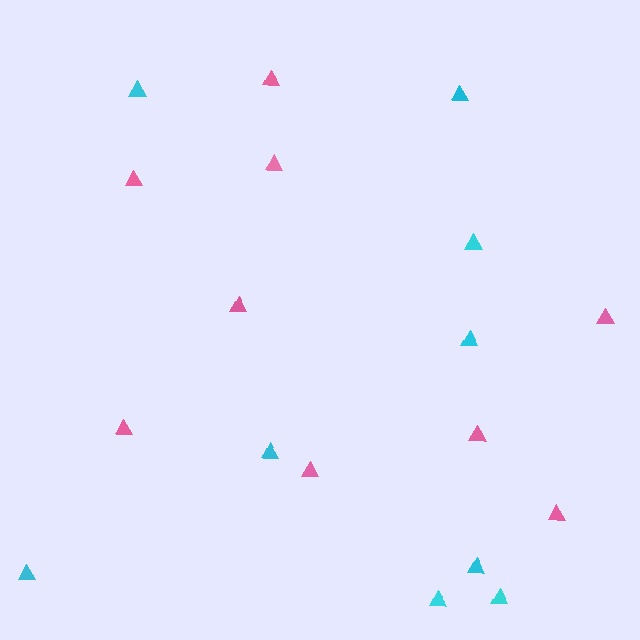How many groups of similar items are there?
There are 2 groups: one group of cyan triangles (9) and one group of pink triangles (9).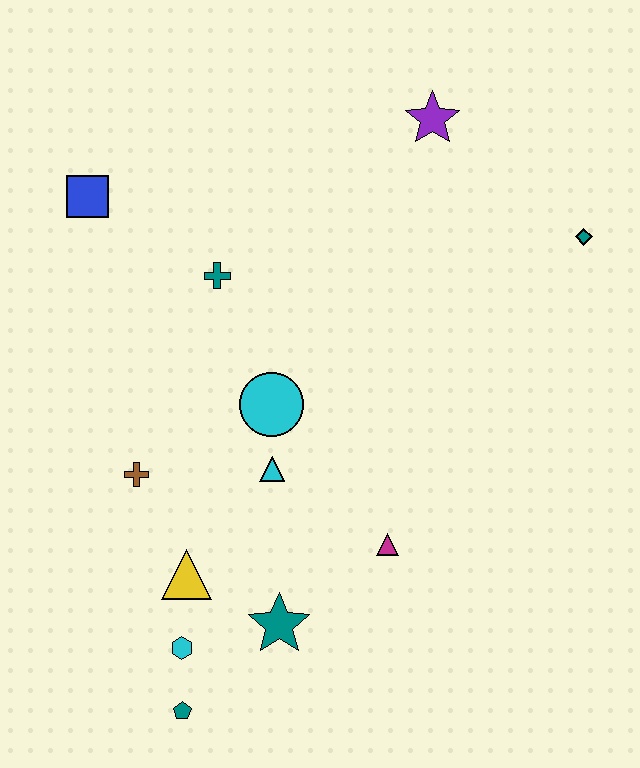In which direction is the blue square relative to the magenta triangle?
The blue square is above the magenta triangle.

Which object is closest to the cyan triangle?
The cyan circle is closest to the cyan triangle.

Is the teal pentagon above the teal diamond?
No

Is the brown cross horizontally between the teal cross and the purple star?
No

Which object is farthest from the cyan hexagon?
The purple star is farthest from the cyan hexagon.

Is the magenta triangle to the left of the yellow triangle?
No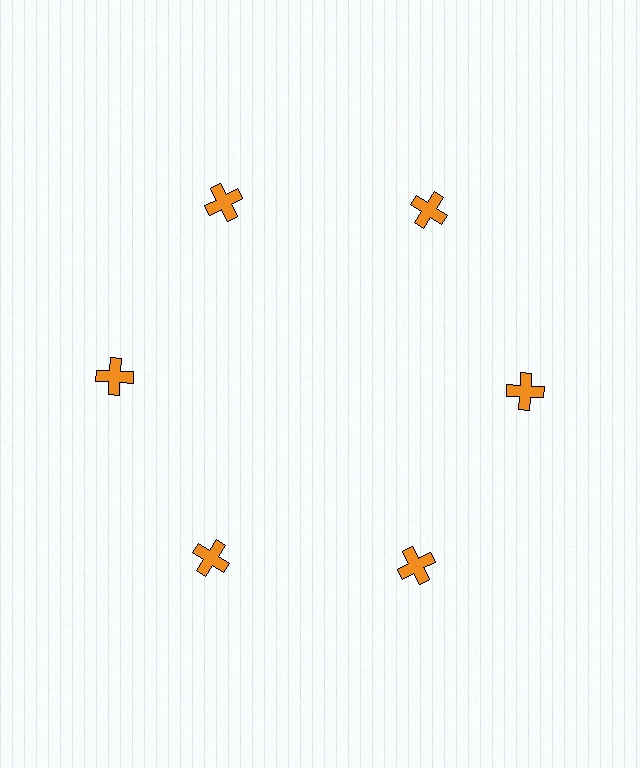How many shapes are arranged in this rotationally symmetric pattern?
There are 6 shapes, arranged in 6 groups of 1.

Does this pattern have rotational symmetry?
Yes, this pattern has 6-fold rotational symmetry. It looks the same after rotating 60 degrees around the center.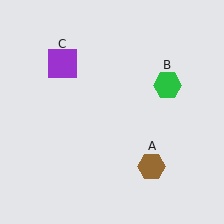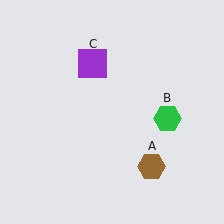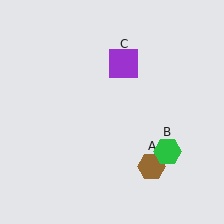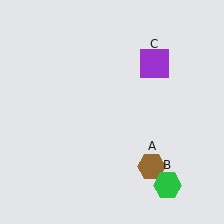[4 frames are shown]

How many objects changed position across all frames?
2 objects changed position: green hexagon (object B), purple square (object C).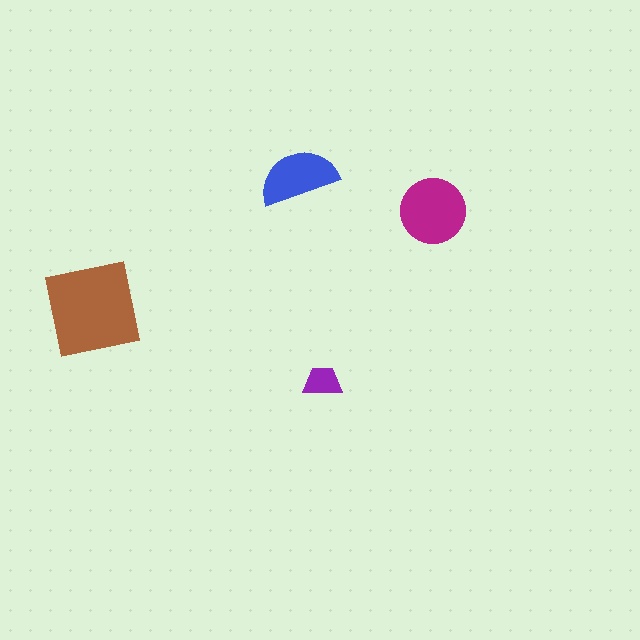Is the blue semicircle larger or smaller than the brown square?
Smaller.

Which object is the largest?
The brown square.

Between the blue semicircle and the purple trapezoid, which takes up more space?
The blue semicircle.